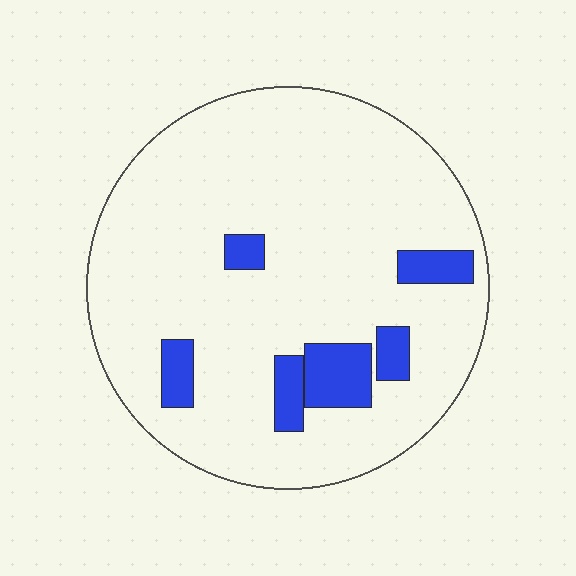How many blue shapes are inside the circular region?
6.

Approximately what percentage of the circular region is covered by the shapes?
Approximately 10%.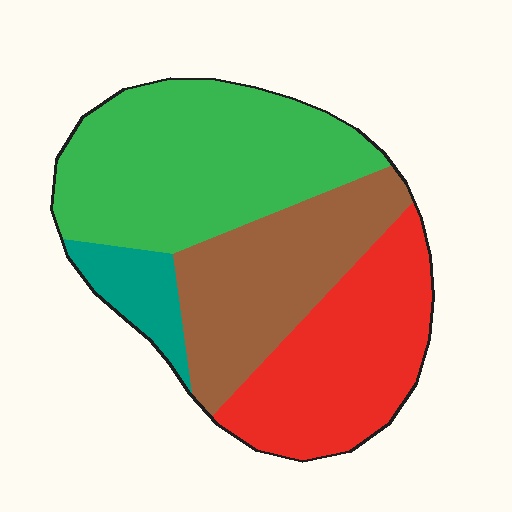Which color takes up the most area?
Green, at roughly 40%.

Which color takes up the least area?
Teal, at roughly 10%.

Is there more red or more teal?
Red.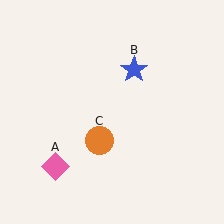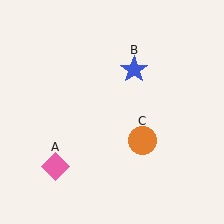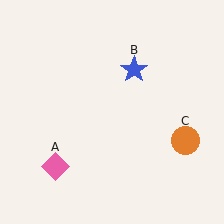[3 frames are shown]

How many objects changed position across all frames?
1 object changed position: orange circle (object C).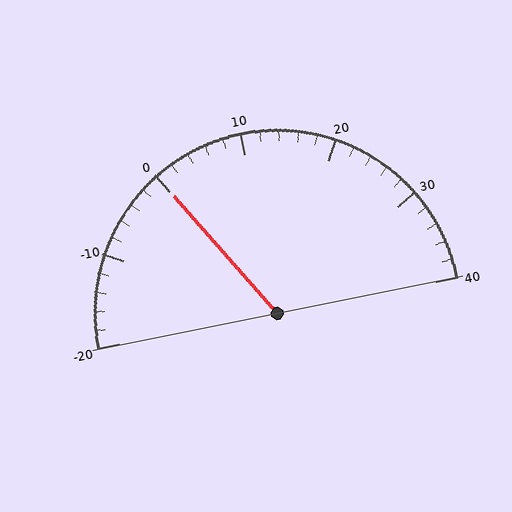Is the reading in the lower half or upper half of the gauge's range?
The reading is in the lower half of the range (-20 to 40).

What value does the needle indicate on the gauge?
The needle indicates approximately 0.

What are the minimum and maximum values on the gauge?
The gauge ranges from -20 to 40.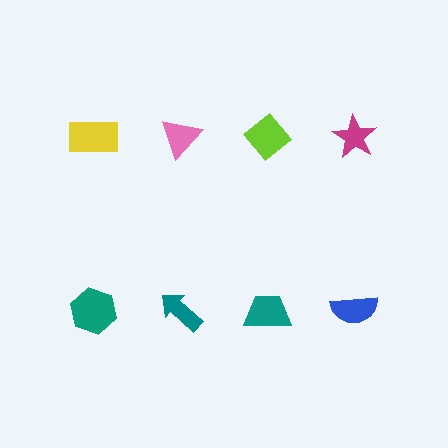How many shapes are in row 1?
4 shapes.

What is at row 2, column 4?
A blue semicircle.